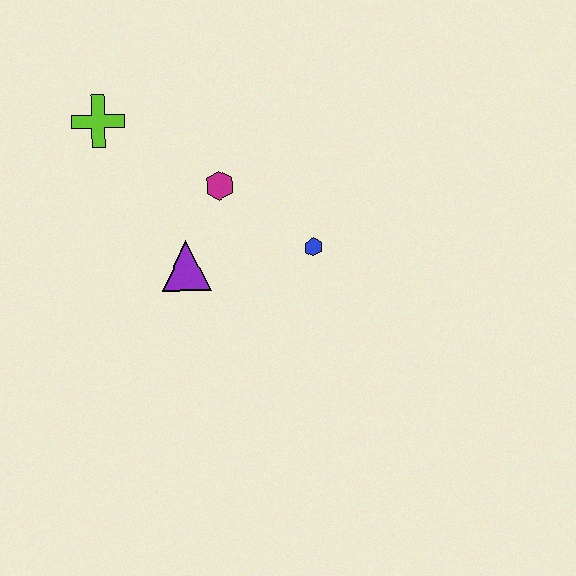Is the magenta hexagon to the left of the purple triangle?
No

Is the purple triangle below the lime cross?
Yes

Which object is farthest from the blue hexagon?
The lime cross is farthest from the blue hexagon.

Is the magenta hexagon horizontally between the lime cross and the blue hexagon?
Yes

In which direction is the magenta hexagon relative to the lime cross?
The magenta hexagon is to the right of the lime cross.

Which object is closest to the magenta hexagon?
The purple triangle is closest to the magenta hexagon.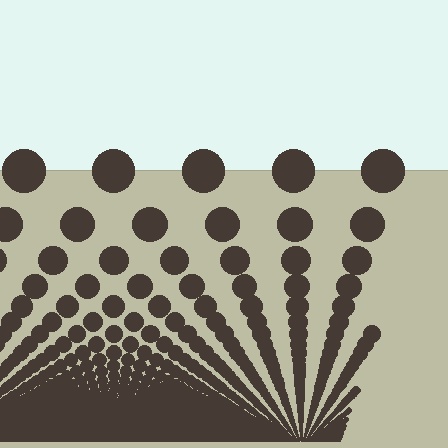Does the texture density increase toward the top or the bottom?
Density increases toward the bottom.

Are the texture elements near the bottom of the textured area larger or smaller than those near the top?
Smaller. The gradient is inverted — elements near the bottom are smaller and denser.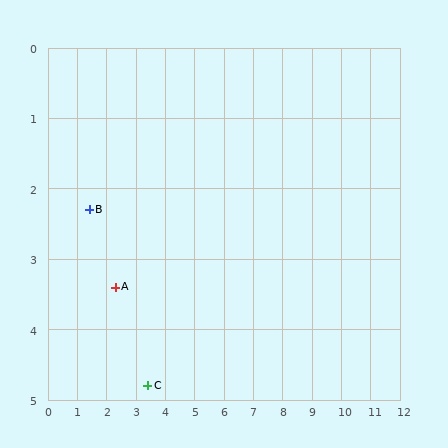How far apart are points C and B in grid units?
Points C and B are about 3.2 grid units apart.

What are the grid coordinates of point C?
Point C is at approximately (3.4, 4.8).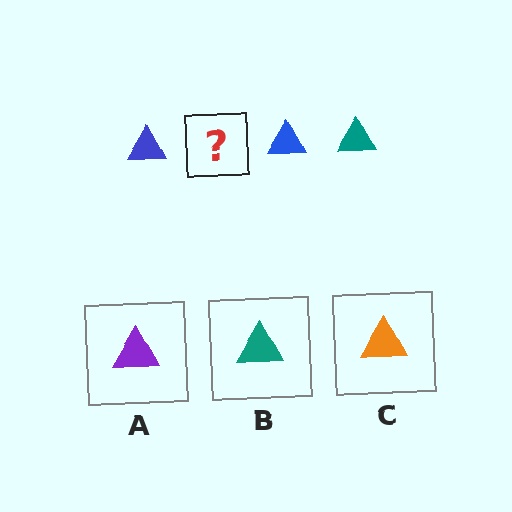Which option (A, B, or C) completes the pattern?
B.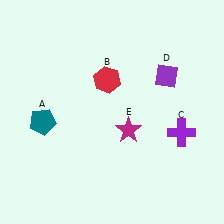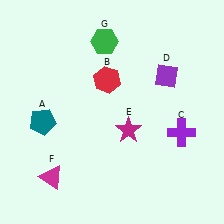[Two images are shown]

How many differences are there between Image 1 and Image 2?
There are 2 differences between the two images.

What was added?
A magenta triangle (F), a green hexagon (G) were added in Image 2.